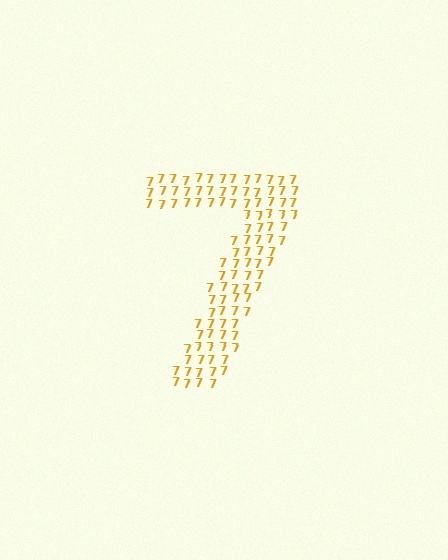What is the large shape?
The large shape is the digit 7.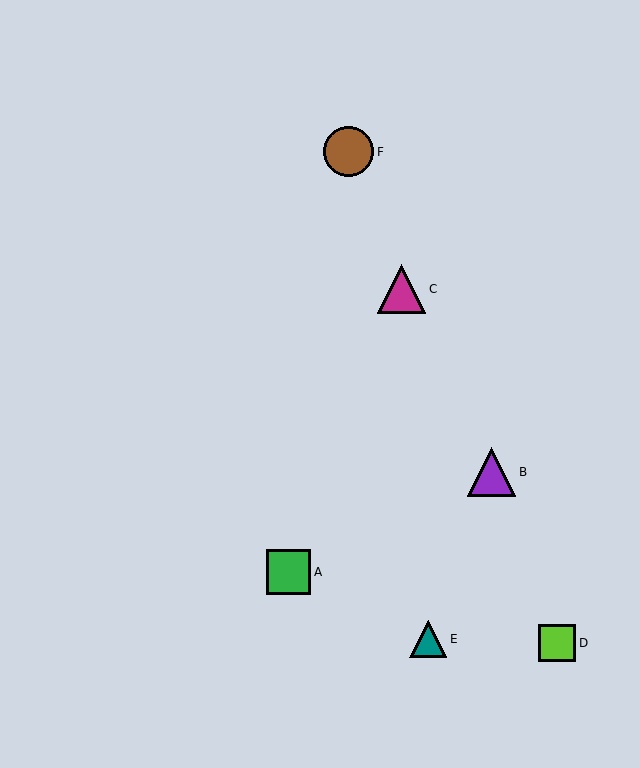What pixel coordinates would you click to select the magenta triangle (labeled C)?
Click at (401, 289) to select the magenta triangle C.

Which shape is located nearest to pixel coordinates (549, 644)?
The lime square (labeled D) at (557, 643) is nearest to that location.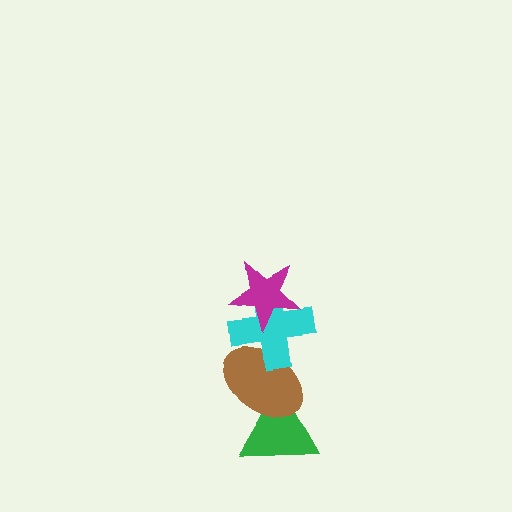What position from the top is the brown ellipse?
The brown ellipse is 3rd from the top.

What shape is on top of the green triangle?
The brown ellipse is on top of the green triangle.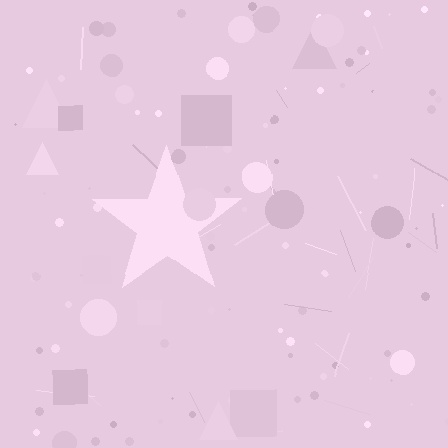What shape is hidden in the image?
A star is hidden in the image.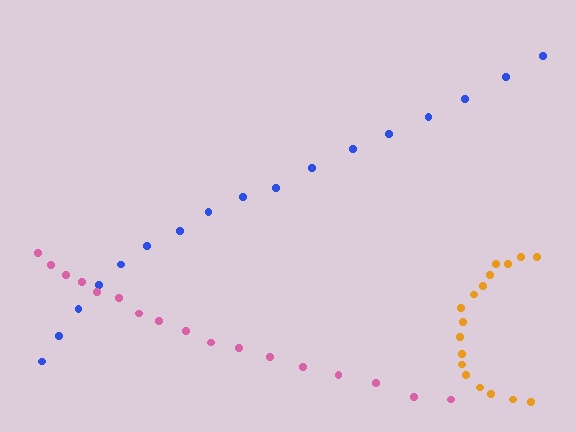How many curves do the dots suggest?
There are 3 distinct paths.